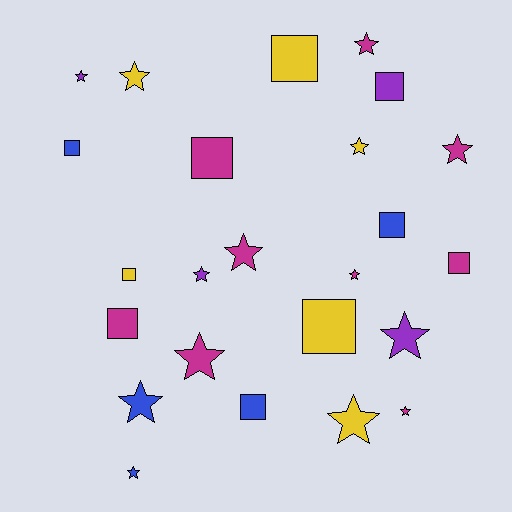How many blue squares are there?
There are 3 blue squares.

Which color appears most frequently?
Magenta, with 9 objects.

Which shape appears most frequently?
Star, with 14 objects.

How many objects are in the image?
There are 24 objects.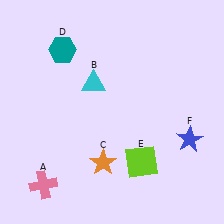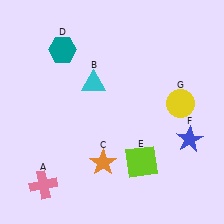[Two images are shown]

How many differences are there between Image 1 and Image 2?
There is 1 difference between the two images.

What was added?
A yellow circle (G) was added in Image 2.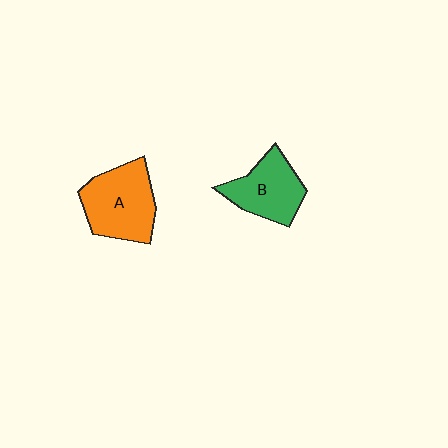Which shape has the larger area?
Shape A (orange).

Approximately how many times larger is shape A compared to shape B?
Approximately 1.2 times.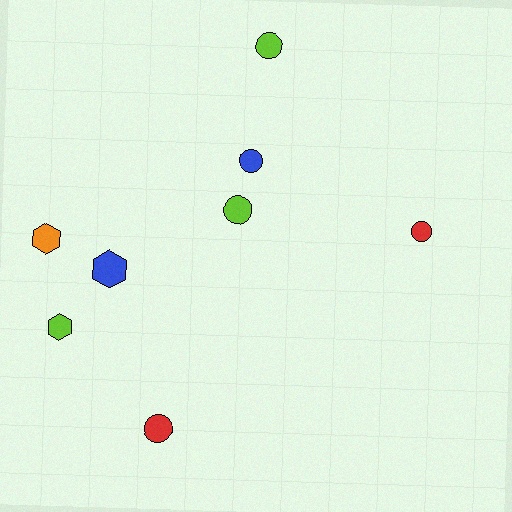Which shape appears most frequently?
Circle, with 5 objects.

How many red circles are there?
There are 2 red circles.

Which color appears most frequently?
Lime, with 3 objects.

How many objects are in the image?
There are 8 objects.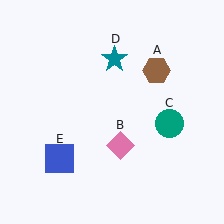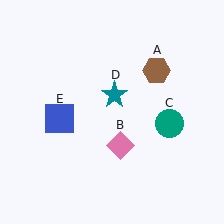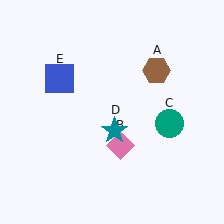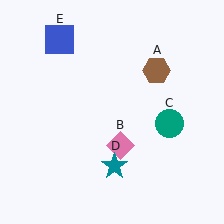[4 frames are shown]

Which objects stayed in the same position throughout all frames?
Brown hexagon (object A) and pink diamond (object B) and teal circle (object C) remained stationary.